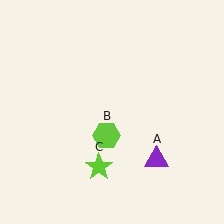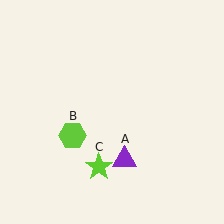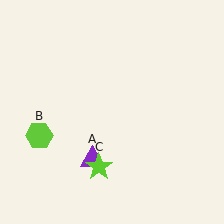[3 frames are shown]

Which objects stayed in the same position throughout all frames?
Lime star (object C) remained stationary.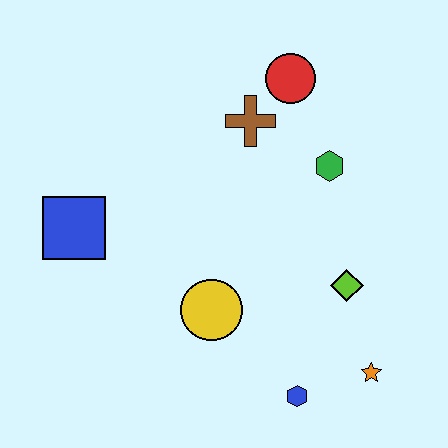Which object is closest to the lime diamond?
The orange star is closest to the lime diamond.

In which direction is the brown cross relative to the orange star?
The brown cross is above the orange star.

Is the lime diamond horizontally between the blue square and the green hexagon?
No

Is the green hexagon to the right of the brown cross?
Yes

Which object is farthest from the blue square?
The orange star is farthest from the blue square.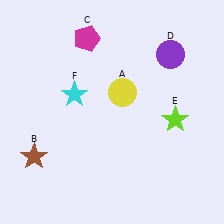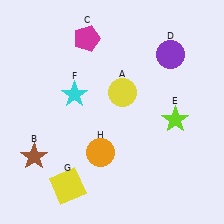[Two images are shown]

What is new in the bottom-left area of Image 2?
An orange circle (H) was added in the bottom-left area of Image 2.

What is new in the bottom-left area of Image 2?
A yellow square (G) was added in the bottom-left area of Image 2.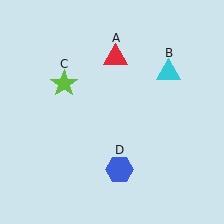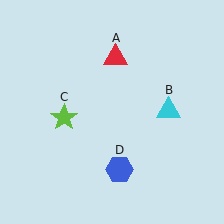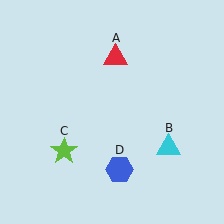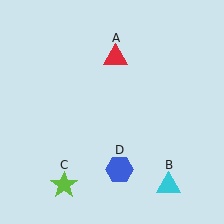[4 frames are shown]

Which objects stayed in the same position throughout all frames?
Red triangle (object A) and blue hexagon (object D) remained stationary.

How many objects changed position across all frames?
2 objects changed position: cyan triangle (object B), lime star (object C).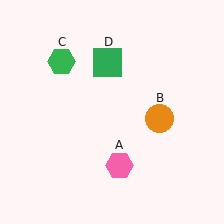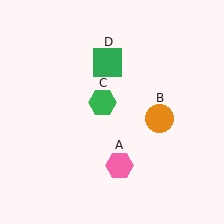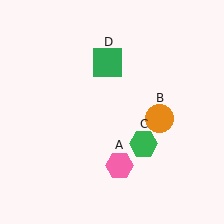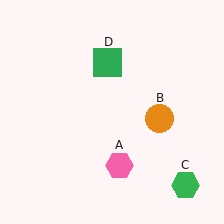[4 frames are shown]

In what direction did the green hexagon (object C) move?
The green hexagon (object C) moved down and to the right.